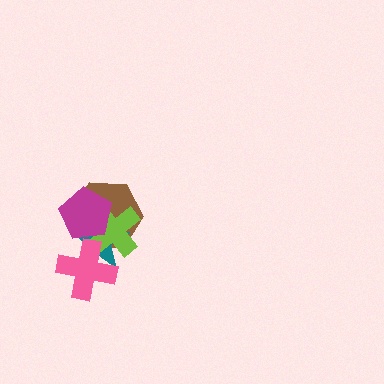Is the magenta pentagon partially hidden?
No, no other shape covers it.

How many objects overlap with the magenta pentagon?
3 objects overlap with the magenta pentagon.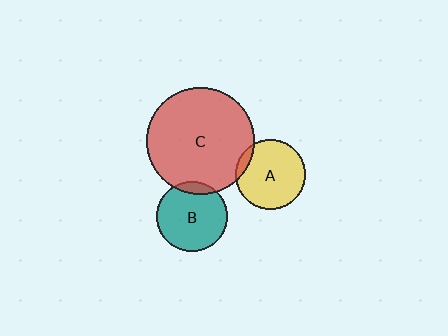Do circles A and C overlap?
Yes.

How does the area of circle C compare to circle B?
Approximately 2.3 times.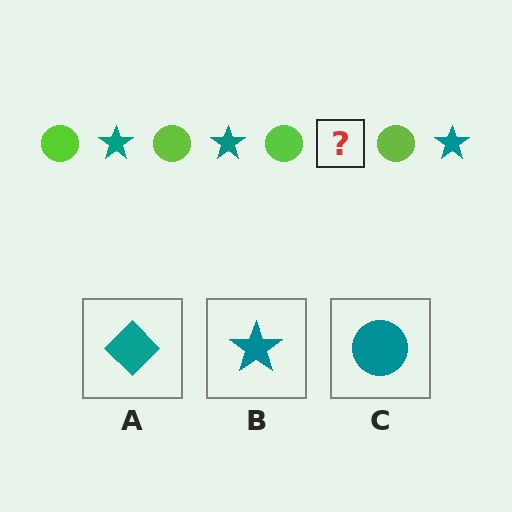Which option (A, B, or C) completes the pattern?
B.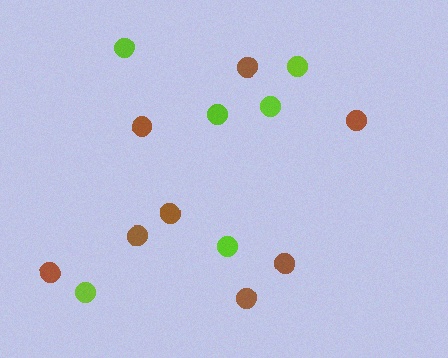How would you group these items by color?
There are 2 groups: one group of brown circles (8) and one group of lime circles (6).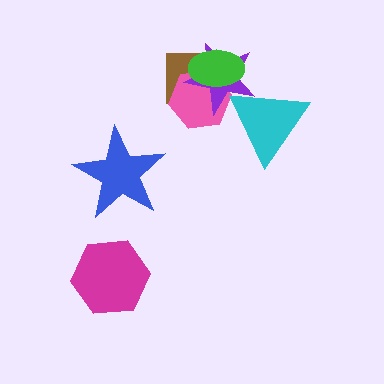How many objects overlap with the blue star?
0 objects overlap with the blue star.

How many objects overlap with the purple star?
4 objects overlap with the purple star.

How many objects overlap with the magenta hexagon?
0 objects overlap with the magenta hexagon.